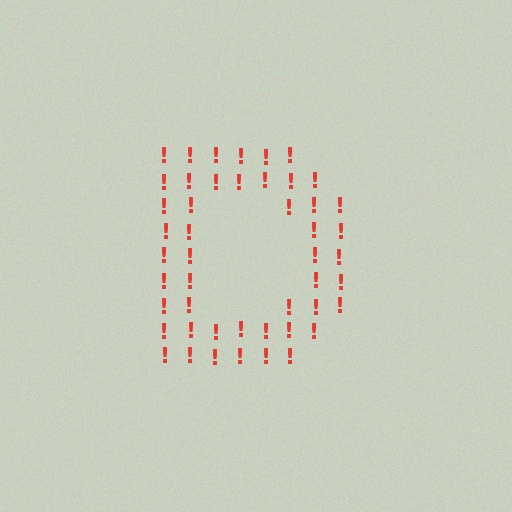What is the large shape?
The large shape is the letter D.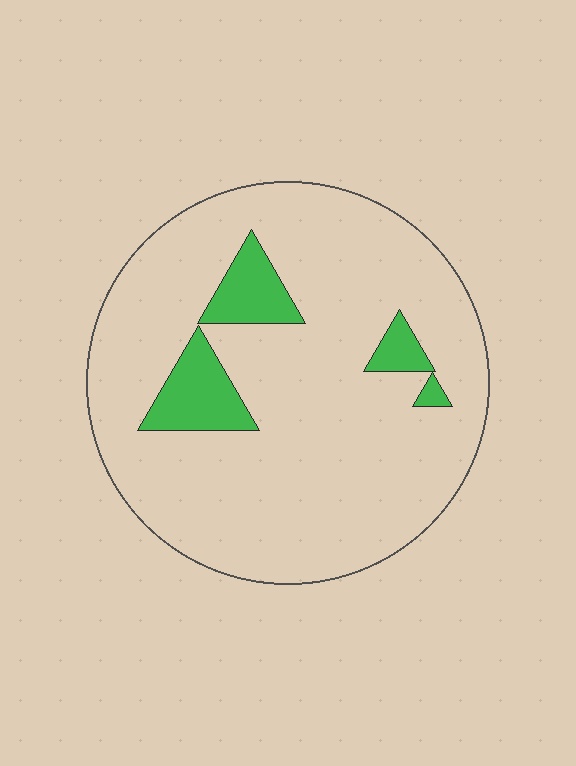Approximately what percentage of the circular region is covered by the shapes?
Approximately 10%.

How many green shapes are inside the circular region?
4.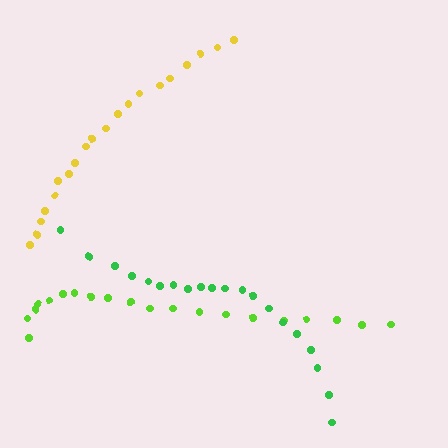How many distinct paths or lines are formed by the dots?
There are 3 distinct paths.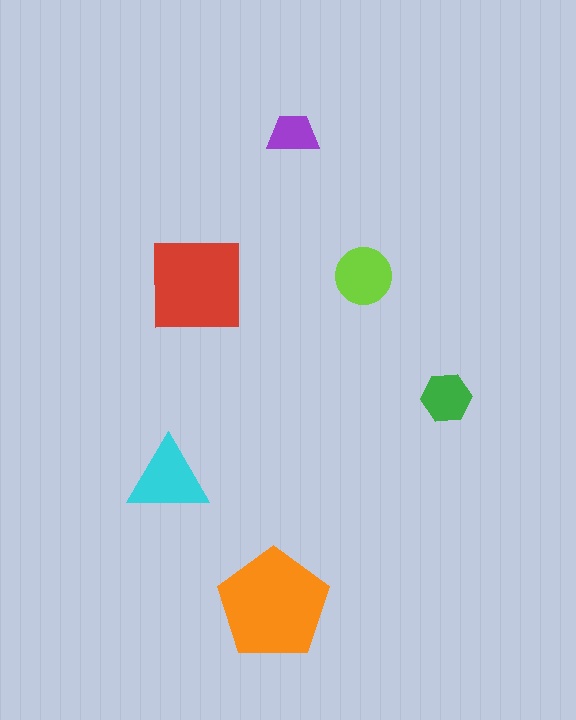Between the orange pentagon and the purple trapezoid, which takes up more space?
The orange pentagon.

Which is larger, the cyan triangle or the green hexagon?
The cyan triangle.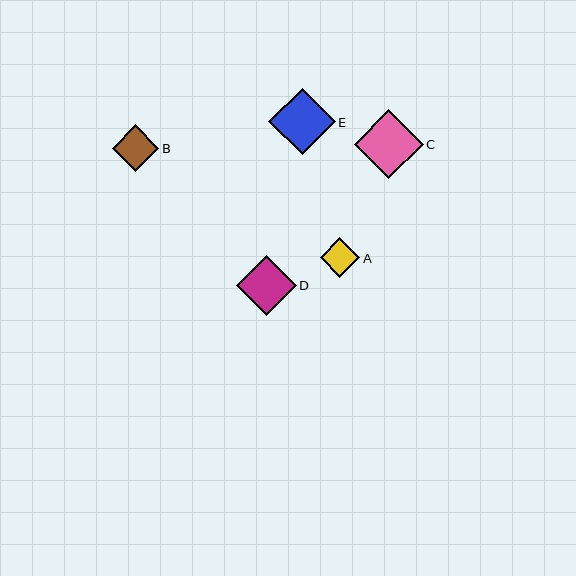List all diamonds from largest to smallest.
From largest to smallest: C, E, D, B, A.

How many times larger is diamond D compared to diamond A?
Diamond D is approximately 1.5 times the size of diamond A.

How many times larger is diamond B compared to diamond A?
Diamond B is approximately 1.2 times the size of diamond A.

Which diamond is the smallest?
Diamond A is the smallest with a size of approximately 40 pixels.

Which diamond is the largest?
Diamond C is the largest with a size of approximately 69 pixels.